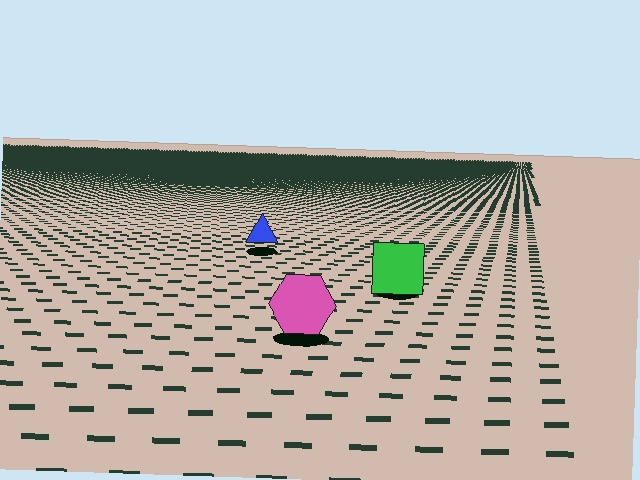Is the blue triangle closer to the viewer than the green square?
No. The green square is closer — you can tell from the texture gradient: the ground texture is coarser near it.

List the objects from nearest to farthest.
From nearest to farthest: the pink hexagon, the green square, the blue triangle.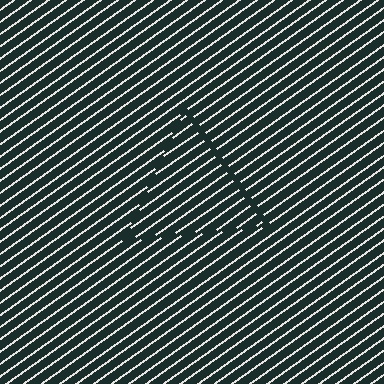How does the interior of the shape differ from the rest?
The interior of the shape contains the same grating, shifted by half a period — the contour is defined by the phase discontinuity where line-ends from the inner and outer gratings abut.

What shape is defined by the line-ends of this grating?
An illusory triangle. The interior of the shape contains the same grating, shifted by half a period — the contour is defined by the phase discontinuity where line-ends from the inner and outer gratings abut.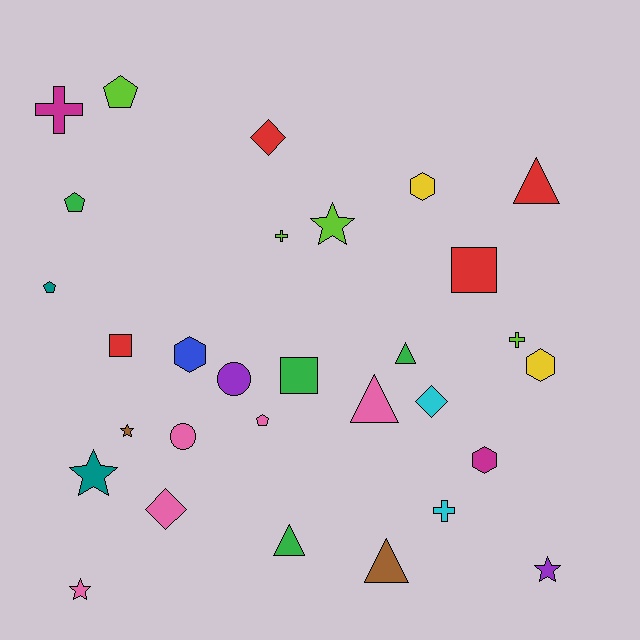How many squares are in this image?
There are 3 squares.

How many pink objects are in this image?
There are 5 pink objects.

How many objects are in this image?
There are 30 objects.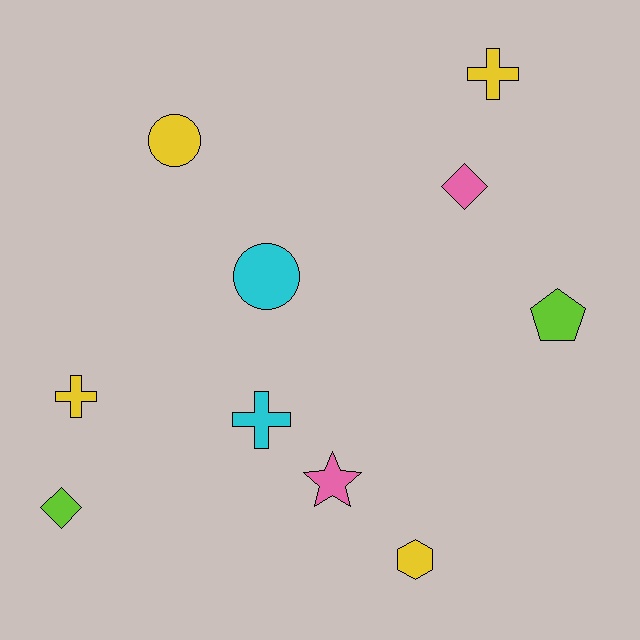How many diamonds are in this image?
There are 2 diamonds.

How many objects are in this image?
There are 10 objects.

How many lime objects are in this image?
There are 2 lime objects.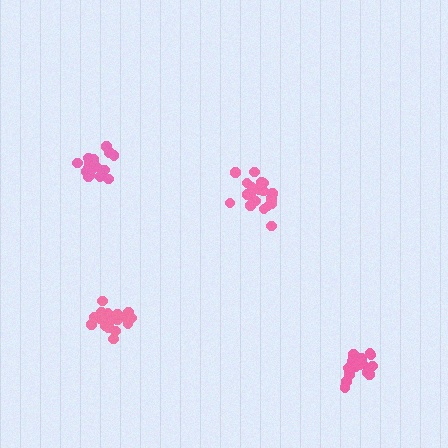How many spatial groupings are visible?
There are 4 spatial groupings.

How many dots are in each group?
Group 1: 19 dots, Group 2: 19 dots, Group 3: 21 dots, Group 4: 21 dots (80 total).